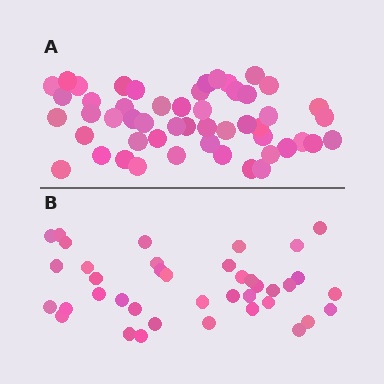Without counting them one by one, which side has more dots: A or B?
Region A (the top region) has more dots.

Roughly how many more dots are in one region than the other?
Region A has roughly 12 or so more dots than region B.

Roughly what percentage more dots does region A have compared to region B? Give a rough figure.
About 30% more.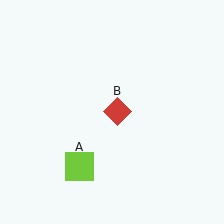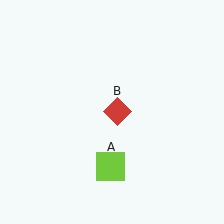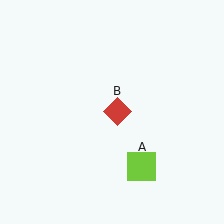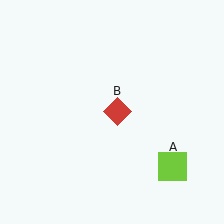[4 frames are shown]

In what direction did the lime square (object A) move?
The lime square (object A) moved right.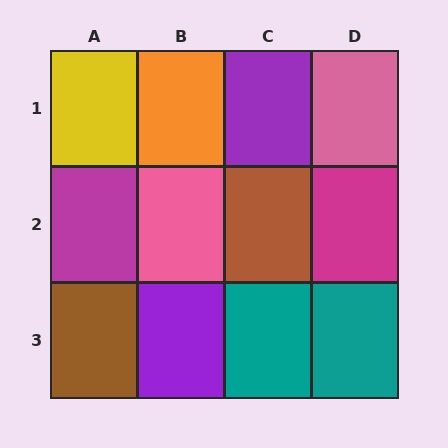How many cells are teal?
2 cells are teal.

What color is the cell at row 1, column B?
Orange.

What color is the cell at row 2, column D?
Magenta.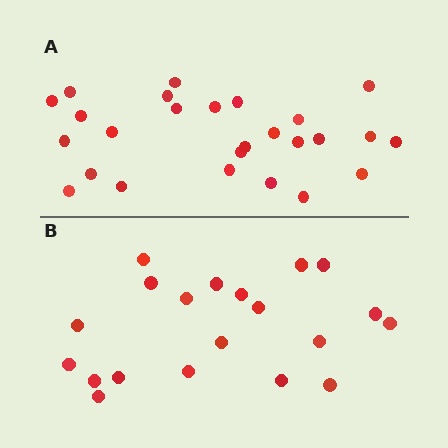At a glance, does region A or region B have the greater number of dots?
Region A (the top region) has more dots.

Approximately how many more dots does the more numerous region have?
Region A has about 6 more dots than region B.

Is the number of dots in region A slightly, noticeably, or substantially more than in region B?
Region A has noticeably more, but not dramatically so. The ratio is roughly 1.3 to 1.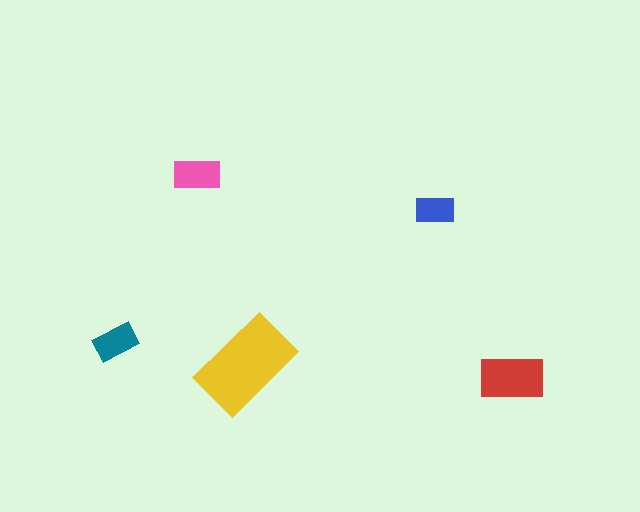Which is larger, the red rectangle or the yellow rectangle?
The yellow one.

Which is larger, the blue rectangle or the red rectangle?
The red one.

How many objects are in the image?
There are 5 objects in the image.